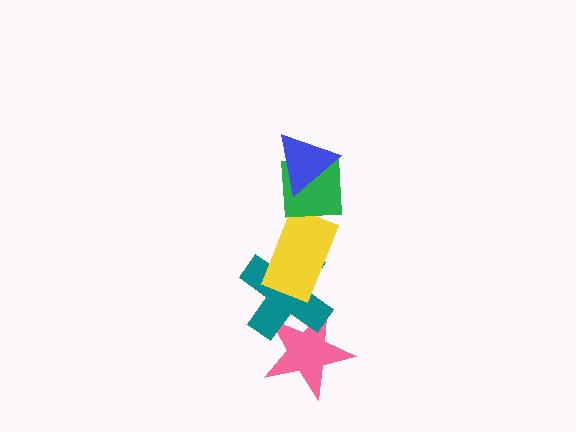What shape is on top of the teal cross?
The yellow rectangle is on top of the teal cross.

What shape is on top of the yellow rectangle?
The green square is on top of the yellow rectangle.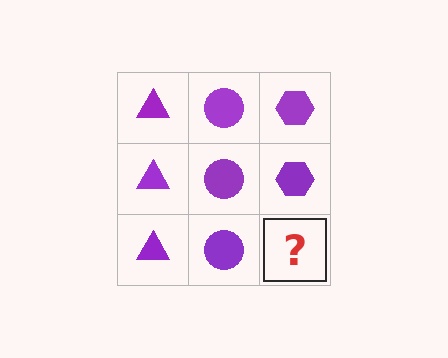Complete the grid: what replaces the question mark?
The question mark should be replaced with a purple hexagon.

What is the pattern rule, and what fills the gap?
The rule is that each column has a consistent shape. The gap should be filled with a purple hexagon.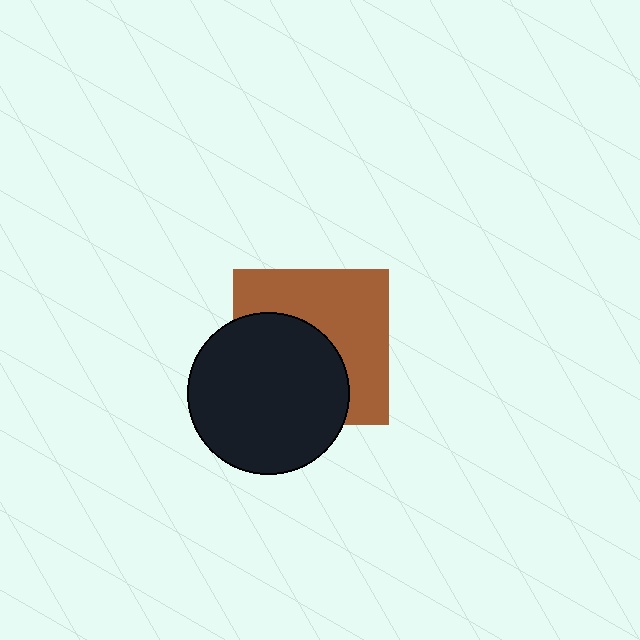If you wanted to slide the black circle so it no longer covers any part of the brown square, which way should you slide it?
Slide it toward the lower-left — that is the most direct way to separate the two shapes.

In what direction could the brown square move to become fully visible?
The brown square could move toward the upper-right. That would shift it out from behind the black circle entirely.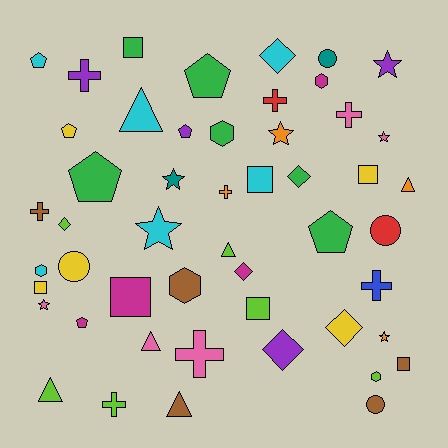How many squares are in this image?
There are 7 squares.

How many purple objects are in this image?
There are 4 purple objects.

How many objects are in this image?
There are 50 objects.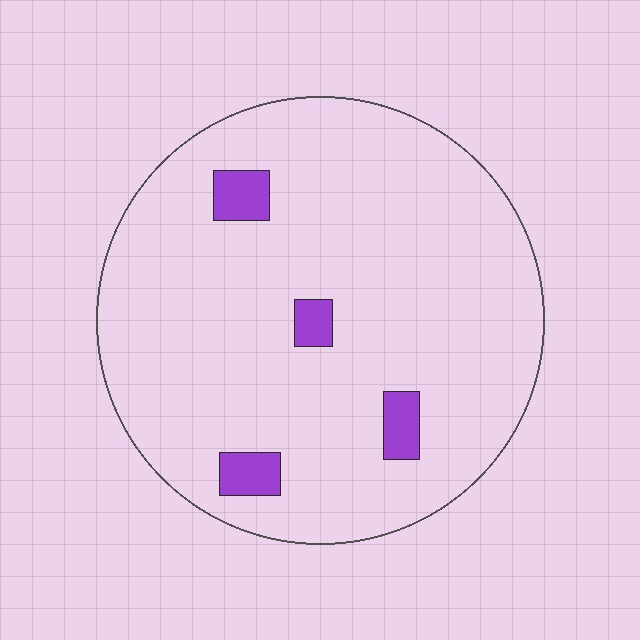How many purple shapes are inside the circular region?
4.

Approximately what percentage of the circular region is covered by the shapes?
Approximately 5%.